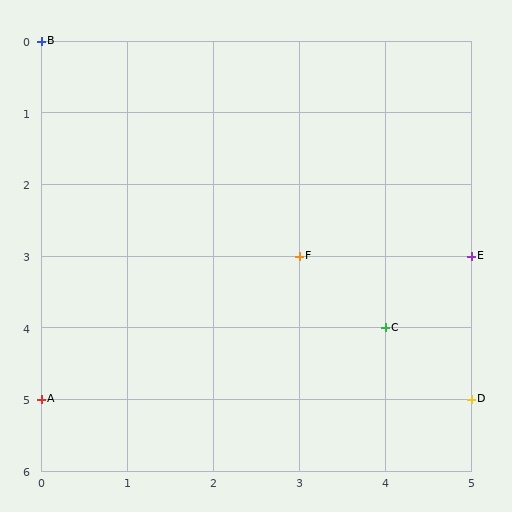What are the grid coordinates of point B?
Point B is at grid coordinates (0, 0).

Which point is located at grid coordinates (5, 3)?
Point E is at (5, 3).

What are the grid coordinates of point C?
Point C is at grid coordinates (4, 4).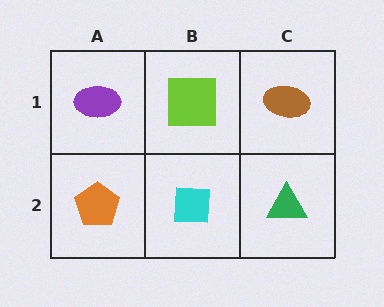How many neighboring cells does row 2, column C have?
2.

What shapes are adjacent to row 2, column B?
A lime square (row 1, column B), an orange pentagon (row 2, column A), a green triangle (row 2, column C).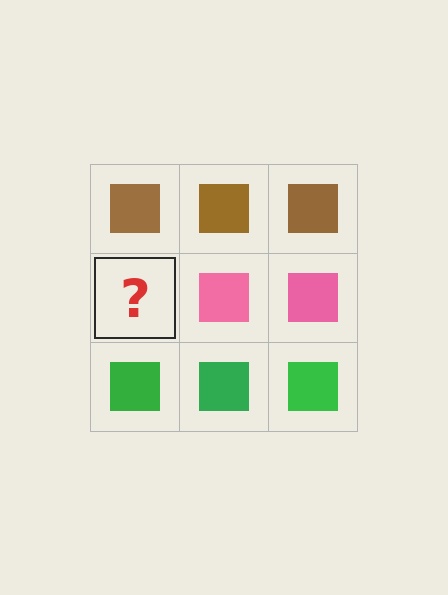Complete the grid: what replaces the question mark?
The question mark should be replaced with a pink square.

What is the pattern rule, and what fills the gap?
The rule is that each row has a consistent color. The gap should be filled with a pink square.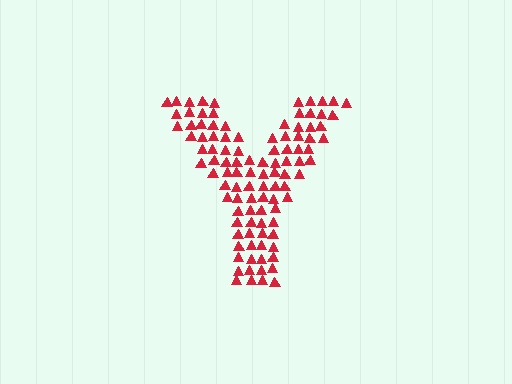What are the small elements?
The small elements are triangles.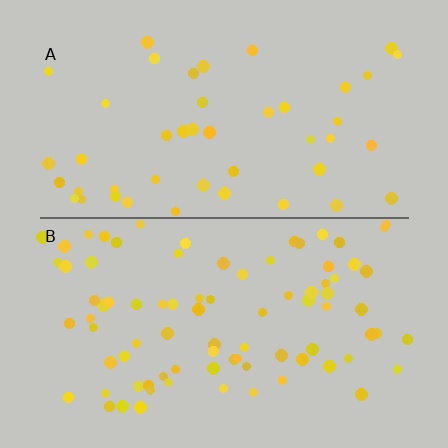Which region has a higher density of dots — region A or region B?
B (the bottom).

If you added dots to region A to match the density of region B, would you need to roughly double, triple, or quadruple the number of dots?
Approximately double.